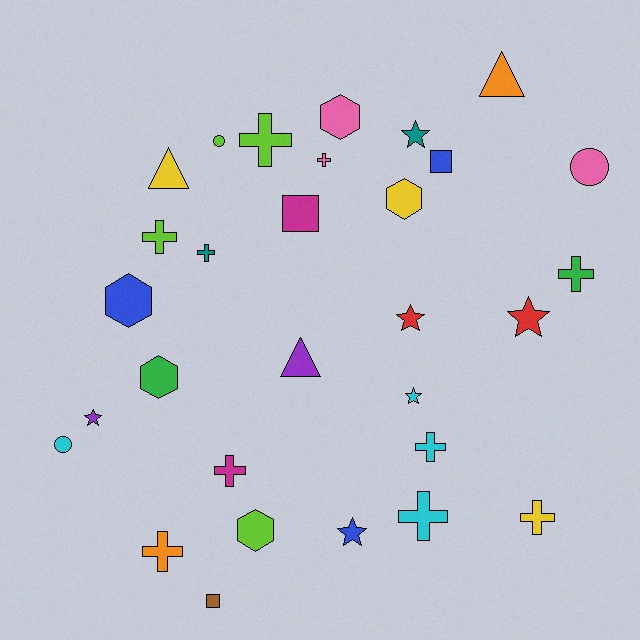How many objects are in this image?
There are 30 objects.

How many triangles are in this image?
There are 3 triangles.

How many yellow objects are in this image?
There are 3 yellow objects.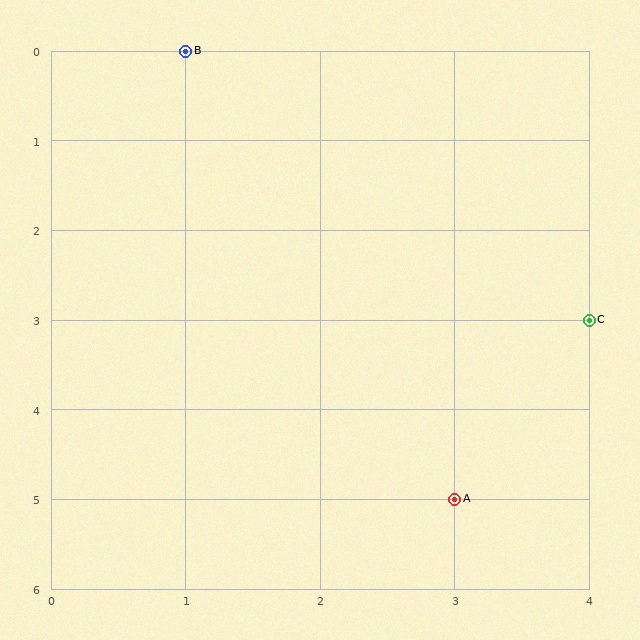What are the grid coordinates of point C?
Point C is at grid coordinates (4, 3).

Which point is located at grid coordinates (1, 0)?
Point B is at (1, 0).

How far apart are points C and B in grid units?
Points C and B are 3 columns and 3 rows apart (about 4.2 grid units diagonally).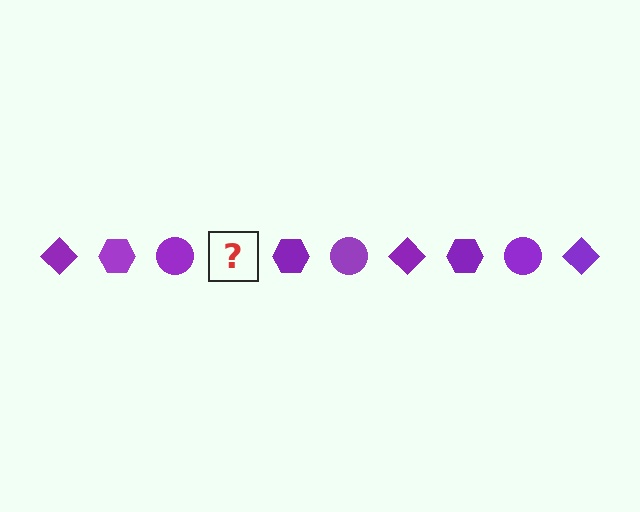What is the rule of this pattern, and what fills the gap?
The rule is that the pattern cycles through diamond, hexagon, circle shapes in purple. The gap should be filled with a purple diamond.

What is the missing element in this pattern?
The missing element is a purple diamond.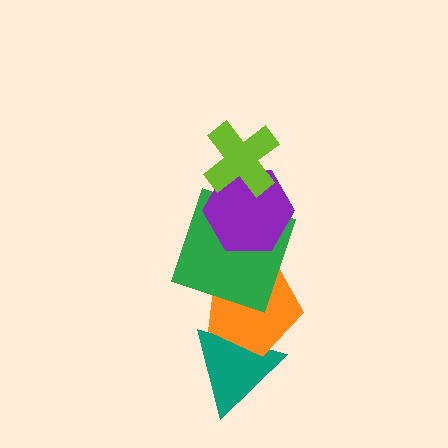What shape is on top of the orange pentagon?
The green square is on top of the orange pentagon.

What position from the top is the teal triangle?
The teal triangle is 5th from the top.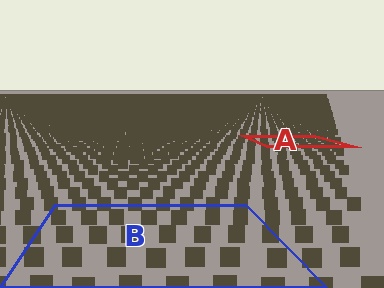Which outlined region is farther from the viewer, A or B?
Region A is farther from the viewer — the texture elements inside it appear smaller and more densely packed.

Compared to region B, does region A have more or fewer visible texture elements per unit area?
Region A has more texture elements per unit area — they are packed more densely because it is farther away.